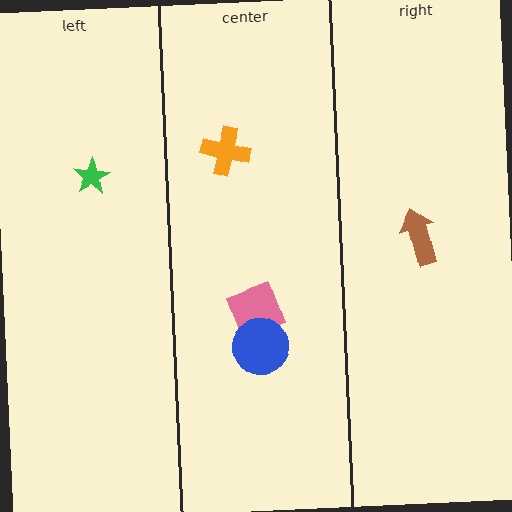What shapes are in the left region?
The green star.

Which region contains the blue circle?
The center region.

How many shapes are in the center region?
3.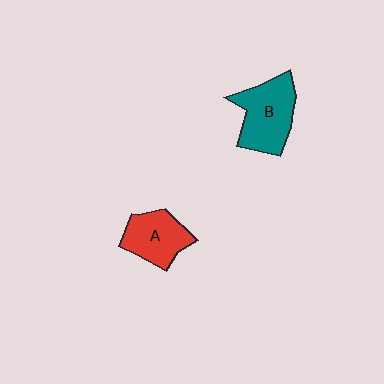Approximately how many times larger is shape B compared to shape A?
Approximately 1.3 times.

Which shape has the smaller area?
Shape A (red).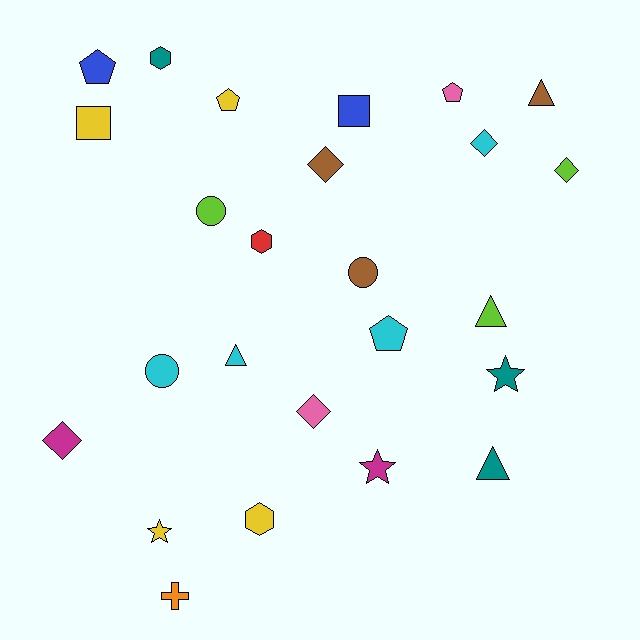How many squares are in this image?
There are 2 squares.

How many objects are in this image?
There are 25 objects.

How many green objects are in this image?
There are no green objects.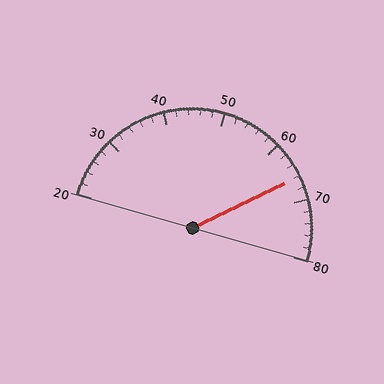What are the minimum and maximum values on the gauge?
The gauge ranges from 20 to 80.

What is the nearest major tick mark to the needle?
The nearest major tick mark is 70.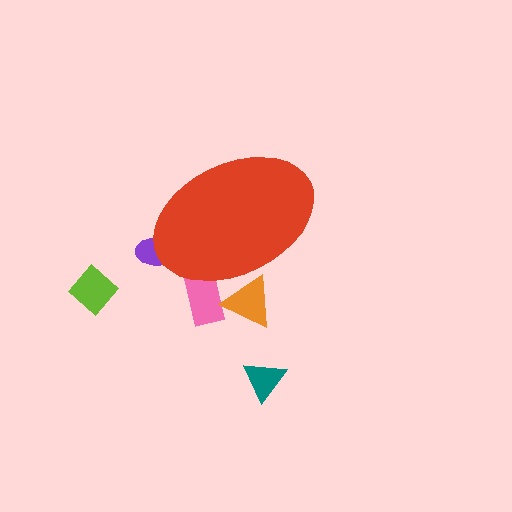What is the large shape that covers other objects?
A red ellipse.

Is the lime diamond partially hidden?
No, the lime diamond is fully visible.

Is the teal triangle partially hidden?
No, the teal triangle is fully visible.